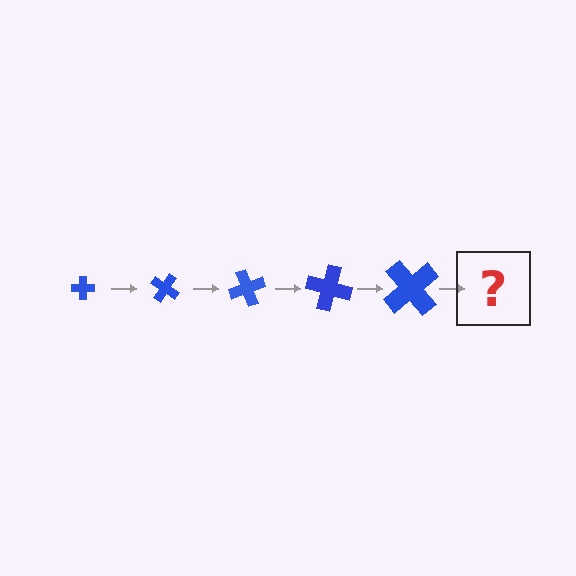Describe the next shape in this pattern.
It should be a cross, larger than the previous one and rotated 175 degrees from the start.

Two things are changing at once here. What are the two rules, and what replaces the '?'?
The two rules are that the cross grows larger each step and it rotates 35 degrees each step. The '?' should be a cross, larger than the previous one and rotated 175 degrees from the start.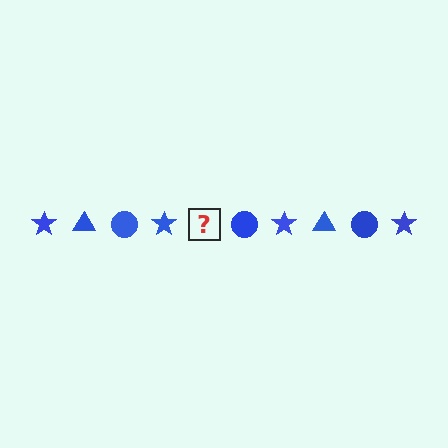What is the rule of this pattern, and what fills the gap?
The rule is that the pattern cycles through star, triangle, circle shapes in blue. The gap should be filled with a blue triangle.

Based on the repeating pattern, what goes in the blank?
The blank should be a blue triangle.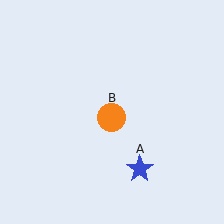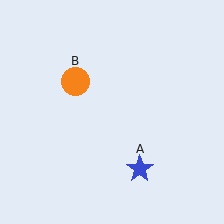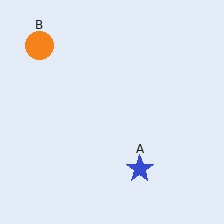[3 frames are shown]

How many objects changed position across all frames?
1 object changed position: orange circle (object B).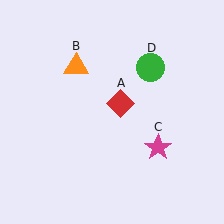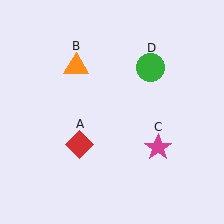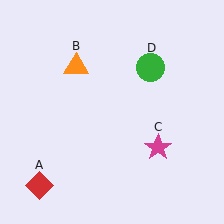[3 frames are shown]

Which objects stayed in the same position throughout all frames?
Orange triangle (object B) and magenta star (object C) and green circle (object D) remained stationary.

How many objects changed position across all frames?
1 object changed position: red diamond (object A).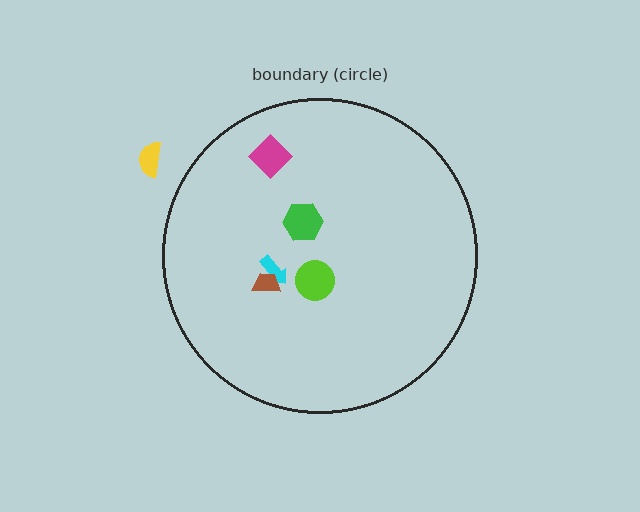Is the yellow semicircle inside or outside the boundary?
Outside.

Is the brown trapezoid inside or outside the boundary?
Inside.